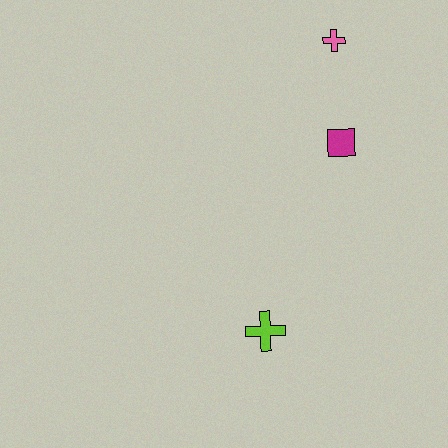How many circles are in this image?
There are no circles.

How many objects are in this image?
There are 3 objects.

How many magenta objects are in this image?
There is 1 magenta object.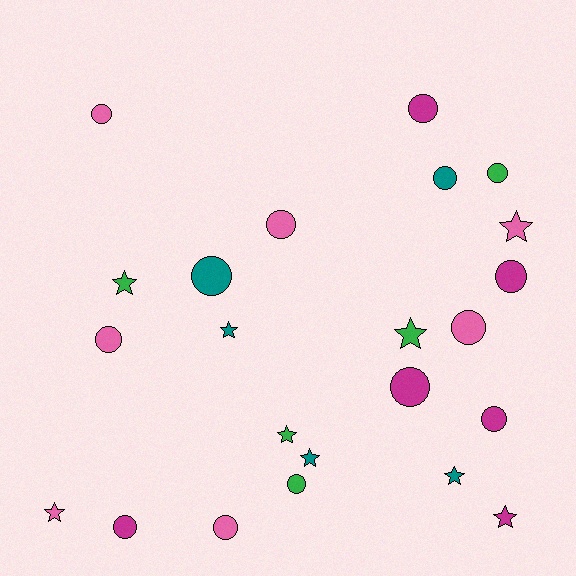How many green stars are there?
There are 3 green stars.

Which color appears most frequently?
Pink, with 7 objects.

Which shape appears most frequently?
Circle, with 14 objects.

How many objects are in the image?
There are 23 objects.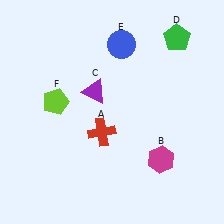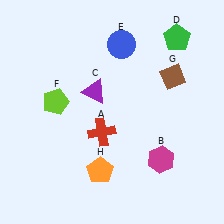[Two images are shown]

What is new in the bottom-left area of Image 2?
An orange pentagon (H) was added in the bottom-left area of Image 2.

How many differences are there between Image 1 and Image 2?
There are 2 differences between the two images.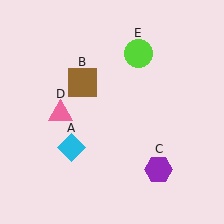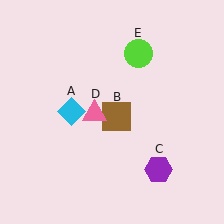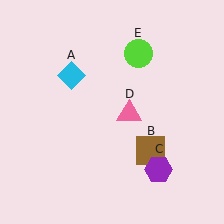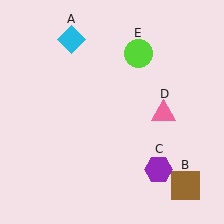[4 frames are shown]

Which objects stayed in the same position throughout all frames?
Purple hexagon (object C) and lime circle (object E) remained stationary.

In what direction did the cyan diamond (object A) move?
The cyan diamond (object A) moved up.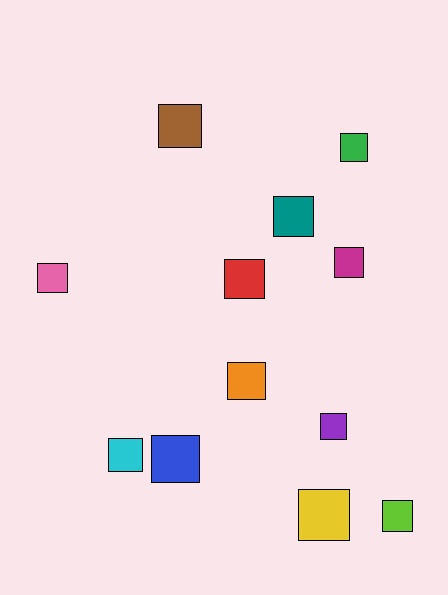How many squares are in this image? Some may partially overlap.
There are 12 squares.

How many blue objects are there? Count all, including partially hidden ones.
There is 1 blue object.